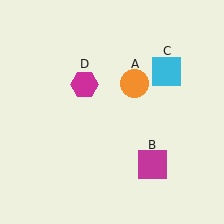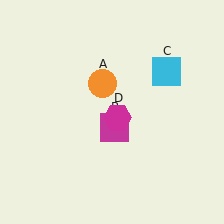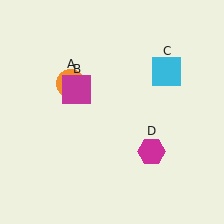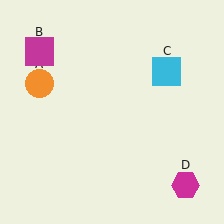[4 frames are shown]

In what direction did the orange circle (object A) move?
The orange circle (object A) moved left.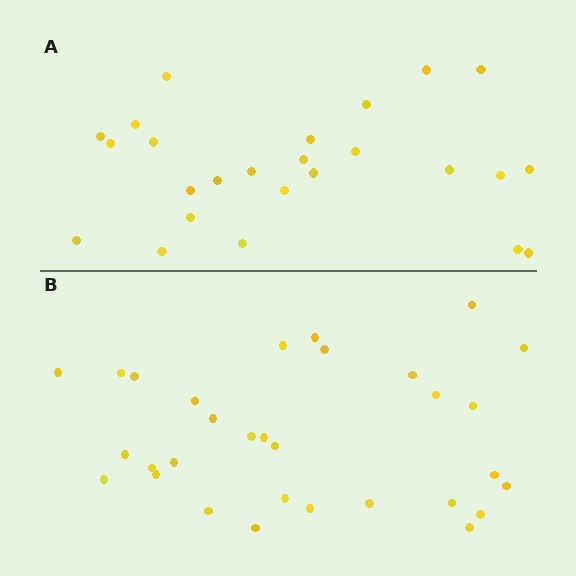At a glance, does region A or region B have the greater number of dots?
Region B (the bottom region) has more dots.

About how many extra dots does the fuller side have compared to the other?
Region B has about 6 more dots than region A.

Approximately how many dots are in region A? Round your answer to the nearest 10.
About 20 dots. (The exact count is 25, which rounds to 20.)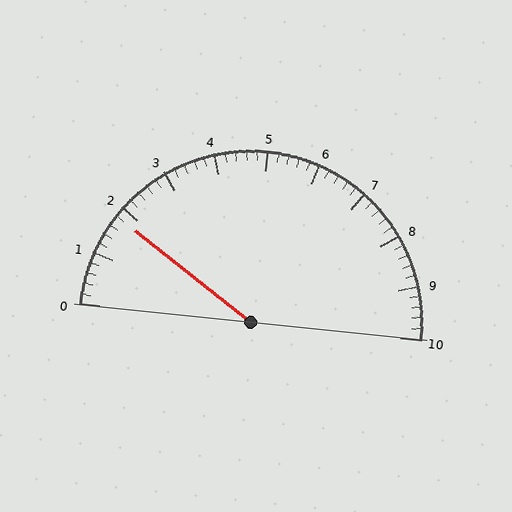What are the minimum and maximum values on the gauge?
The gauge ranges from 0 to 10.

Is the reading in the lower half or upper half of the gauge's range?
The reading is in the lower half of the range (0 to 10).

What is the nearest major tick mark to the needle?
The nearest major tick mark is 2.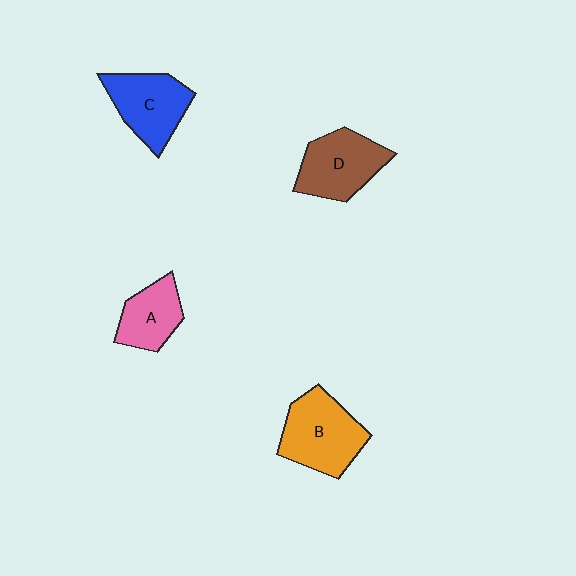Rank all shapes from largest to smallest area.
From largest to smallest: B (orange), D (brown), C (blue), A (pink).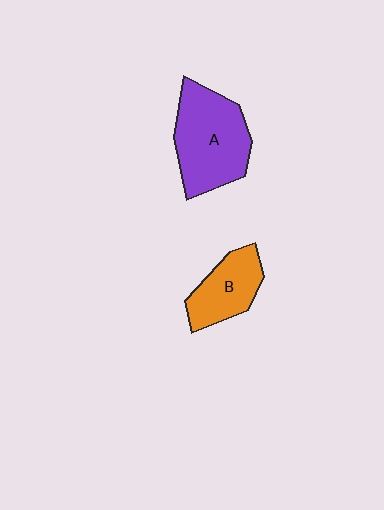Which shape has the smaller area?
Shape B (orange).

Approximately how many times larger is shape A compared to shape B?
Approximately 1.7 times.